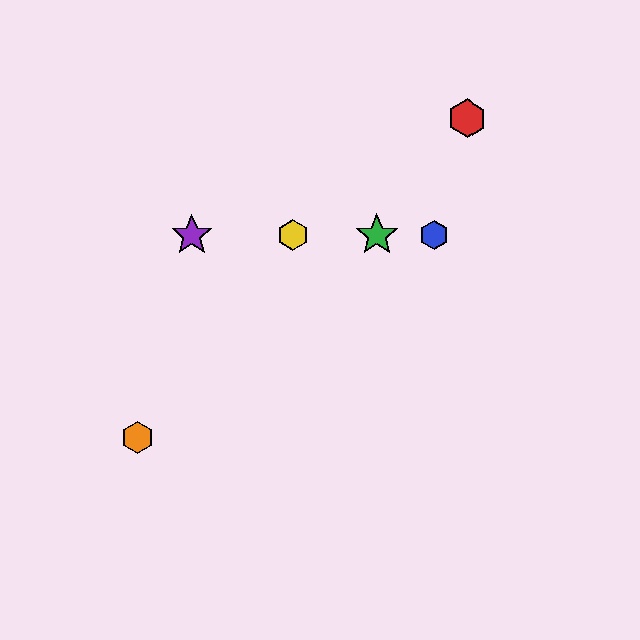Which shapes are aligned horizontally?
The blue hexagon, the green star, the yellow hexagon, the purple star are aligned horizontally.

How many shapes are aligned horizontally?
4 shapes (the blue hexagon, the green star, the yellow hexagon, the purple star) are aligned horizontally.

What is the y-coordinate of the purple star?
The purple star is at y≈235.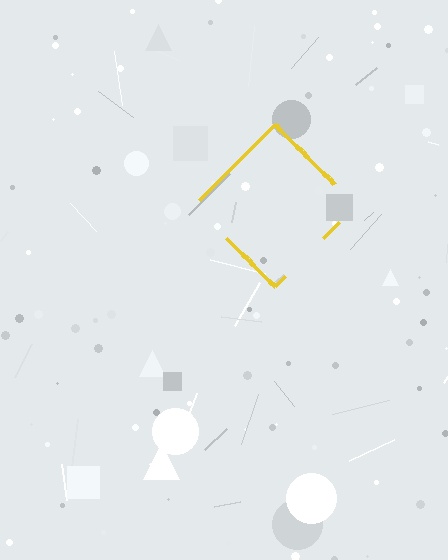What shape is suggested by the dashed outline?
The dashed outline suggests a diamond.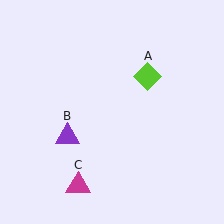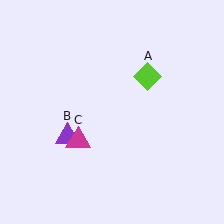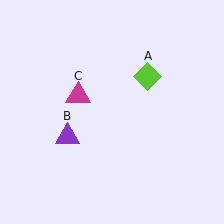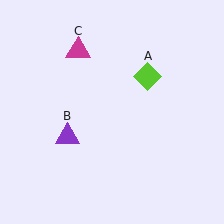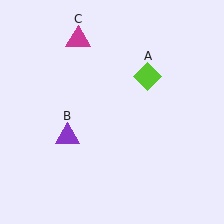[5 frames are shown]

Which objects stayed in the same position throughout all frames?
Lime diamond (object A) and purple triangle (object B) remained stationary.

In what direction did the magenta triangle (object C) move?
The magenta triangle (object C) moved up.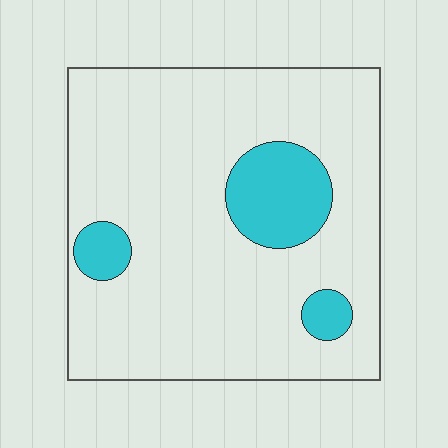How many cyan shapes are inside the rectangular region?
3.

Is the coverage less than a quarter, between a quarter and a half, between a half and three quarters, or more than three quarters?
Less than a quarter.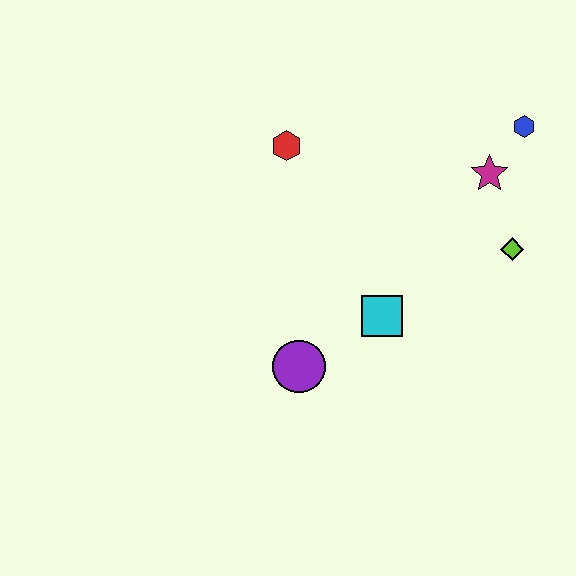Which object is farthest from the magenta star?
The purple circle is farthest from the magenta star.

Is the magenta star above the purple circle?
Yes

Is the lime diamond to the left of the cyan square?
No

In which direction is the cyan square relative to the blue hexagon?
The cyan square is below the blue hexagon.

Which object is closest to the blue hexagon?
The magenta star is closest to the blue hexagon.